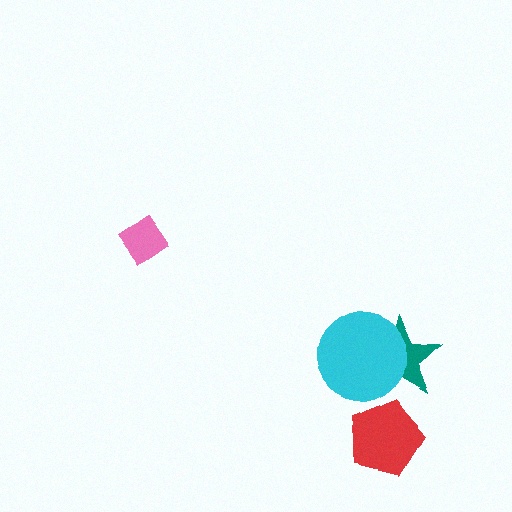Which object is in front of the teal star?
The cyan circle is in front of the teal star.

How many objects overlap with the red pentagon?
0 objects overlap with the red pentagon.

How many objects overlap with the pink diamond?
0 objects overlap with the pink diamond.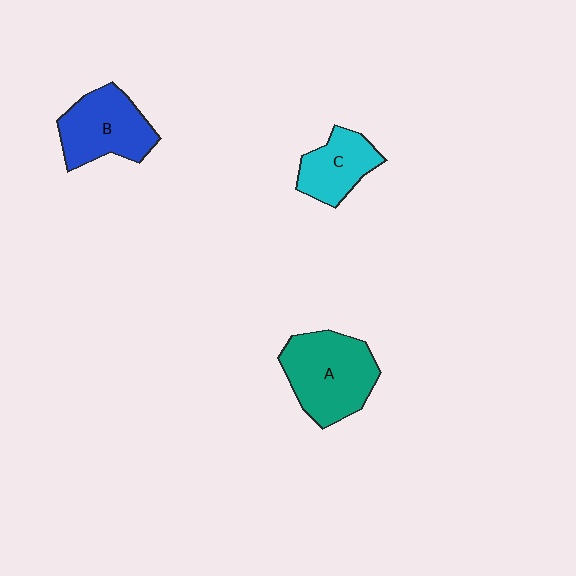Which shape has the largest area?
Shape A (teal).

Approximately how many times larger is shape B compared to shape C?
Approximately 1.4 times.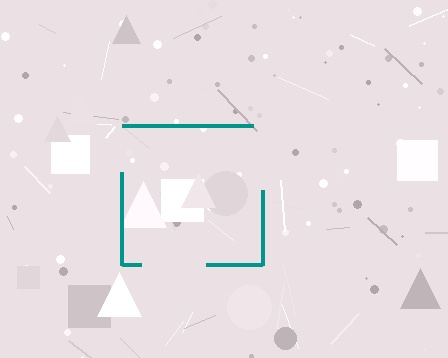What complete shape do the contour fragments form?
The contour fragments form a square.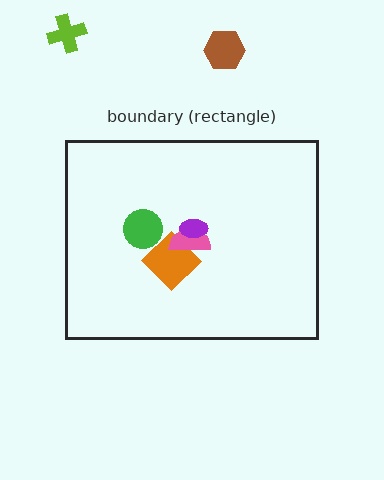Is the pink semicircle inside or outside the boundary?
Inside.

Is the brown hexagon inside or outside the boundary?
Outside.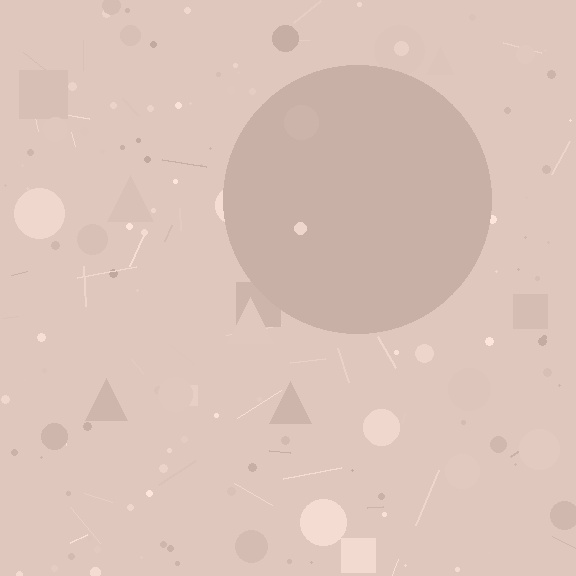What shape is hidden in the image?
A circle is hidden in the image.